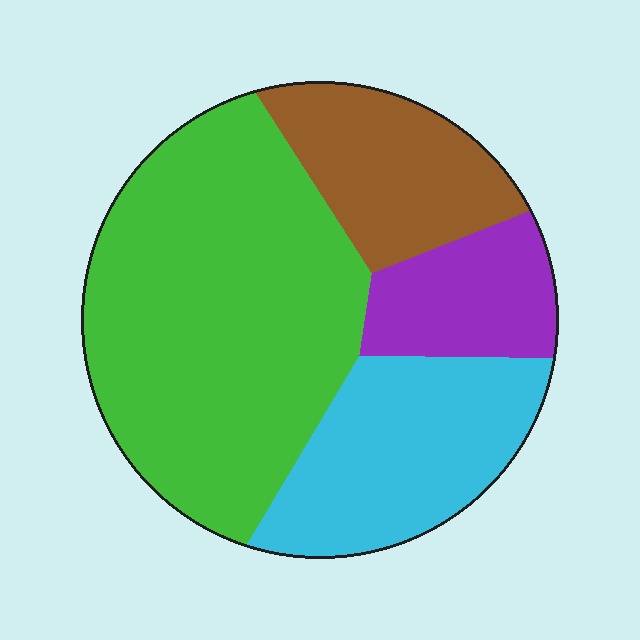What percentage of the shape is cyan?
Cyan takes up about one fifth (1/5) of the shape.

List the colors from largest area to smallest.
From largest to smallest: green, cyan, brown, purple.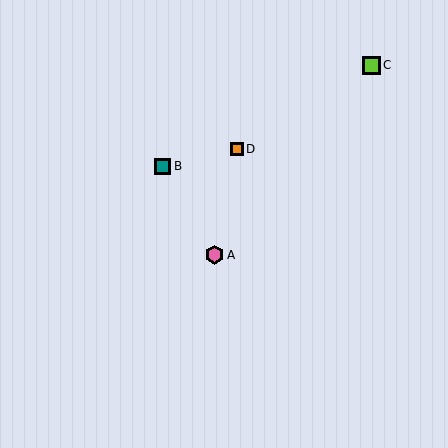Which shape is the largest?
The pink hexagon (labeled A) is the largest.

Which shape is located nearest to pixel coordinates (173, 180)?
The teal square (labeled B) at (162, 166) is nearest to that location.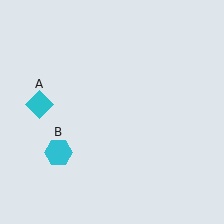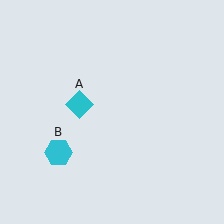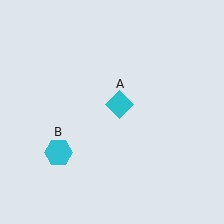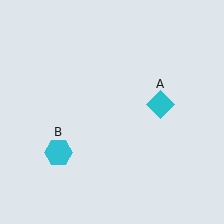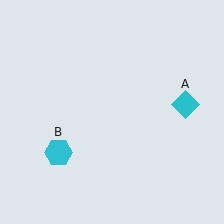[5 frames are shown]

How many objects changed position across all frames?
1 object changed position: cyan diamond (object A).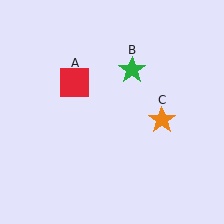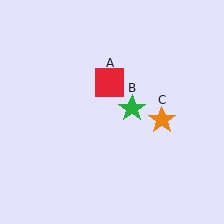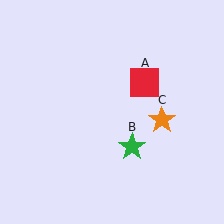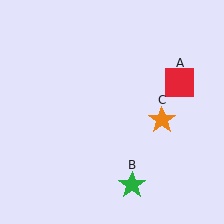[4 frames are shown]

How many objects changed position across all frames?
2 objects changed position: red square (object A), green star (object B).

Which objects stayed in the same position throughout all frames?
Orange star (object C) remained stationary.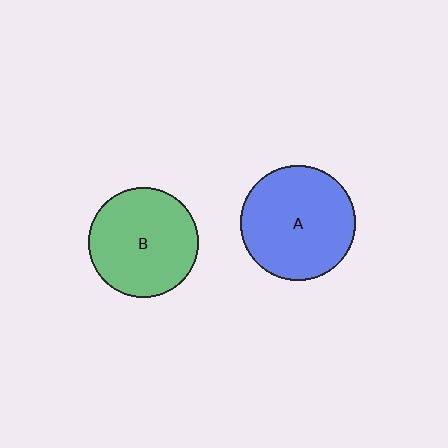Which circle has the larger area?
Circle A (blue).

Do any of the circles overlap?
No, none of the circles overlap.